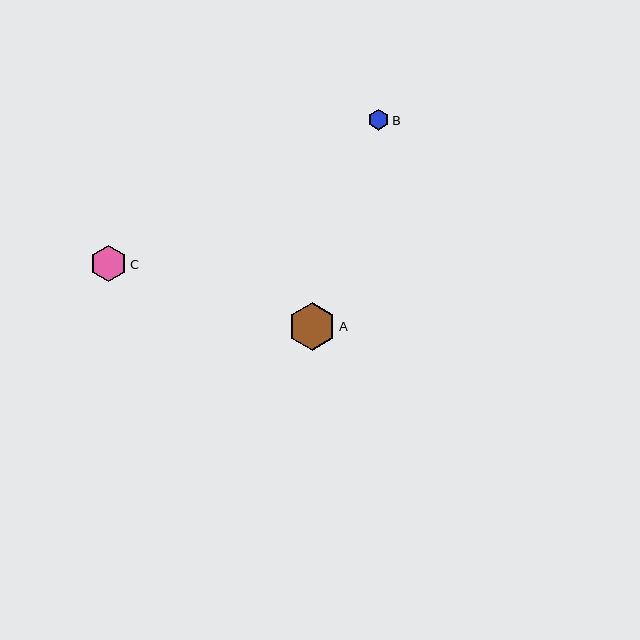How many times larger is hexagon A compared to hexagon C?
Hexagon A is approximately 1.3 times the size of hexagon C.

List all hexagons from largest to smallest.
From largest to smallest: A, C, B.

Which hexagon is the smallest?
Hexagon B is the smallest with a size of approximately 21 pixels.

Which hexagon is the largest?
Hexagon A is the largest with a size of approximately 48 pixels.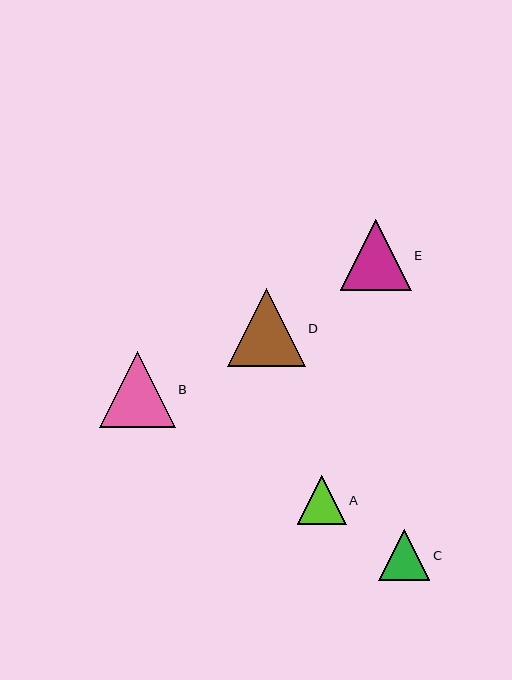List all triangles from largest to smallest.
From largest to smallest: D, B, E, C, A.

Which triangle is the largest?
Triangle D is the largest with a size of approximately 78 pixels.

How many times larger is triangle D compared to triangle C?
Triangle D is approximately 1.5 times the size of triangle C.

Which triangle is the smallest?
Triangle A is the smallest with a size of approximately 49 pixels.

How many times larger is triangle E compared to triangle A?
Triangle E is approximately 1.5 times the size of triangle A.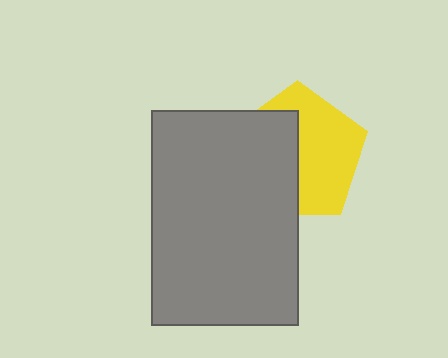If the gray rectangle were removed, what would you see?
You would see the complete yellow pentagon.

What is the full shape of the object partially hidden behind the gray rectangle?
The partially hidden object is a yellow pentagon.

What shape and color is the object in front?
The object in front is a gray rectangle.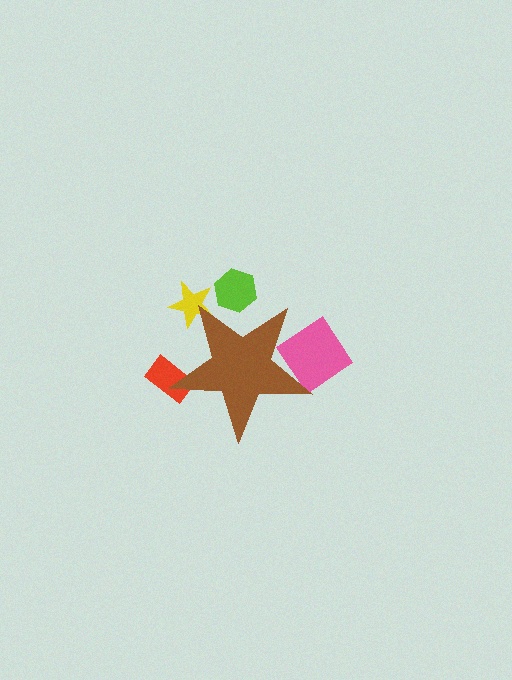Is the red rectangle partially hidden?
Yes, the red rectangle is partially hidden behind the brown star.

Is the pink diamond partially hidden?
Yes, the pink diamond is partially hidden behind the brown star.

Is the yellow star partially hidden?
Yes, the yellow star is partially hidden behind the brown star.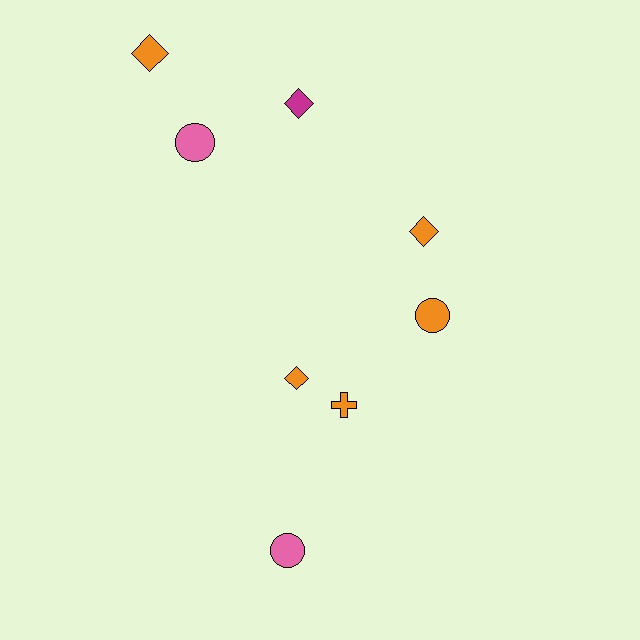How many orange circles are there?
There is 1 orange circle.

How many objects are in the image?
There are 8 objects.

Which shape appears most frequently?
Diamond, with 4 objects.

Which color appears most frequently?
Orange, with 5 objects.